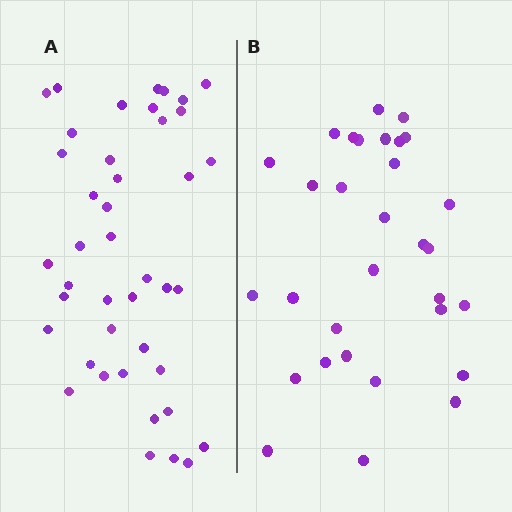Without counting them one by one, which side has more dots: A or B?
Region A (the left region) has more dots.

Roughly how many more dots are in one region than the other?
Region A has roughly 12 or so more dots than region B.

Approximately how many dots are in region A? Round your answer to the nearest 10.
About 40 dots. (The exact count is 42, which rounds to 40.)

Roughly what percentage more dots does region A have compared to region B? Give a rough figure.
About 35% more.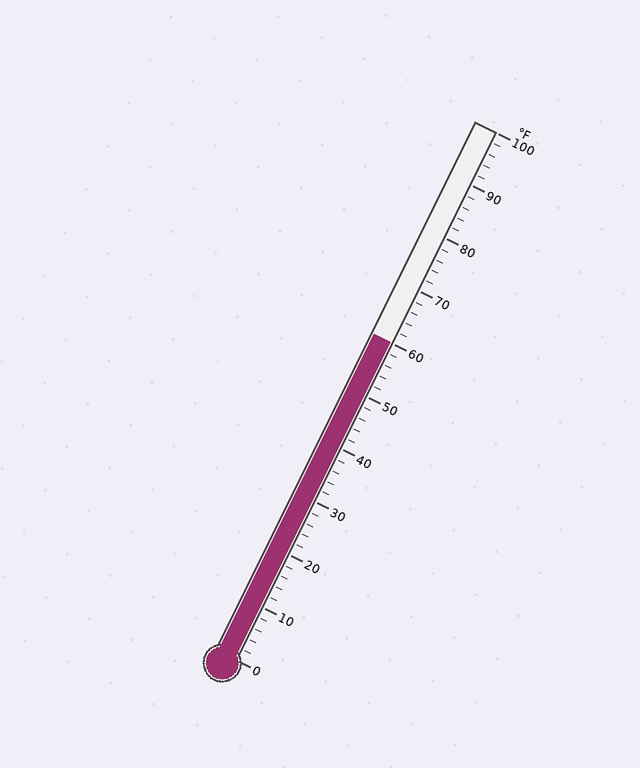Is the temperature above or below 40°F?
The temperature is above 40°F.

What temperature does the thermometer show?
The thermometer shows approximately 60°F.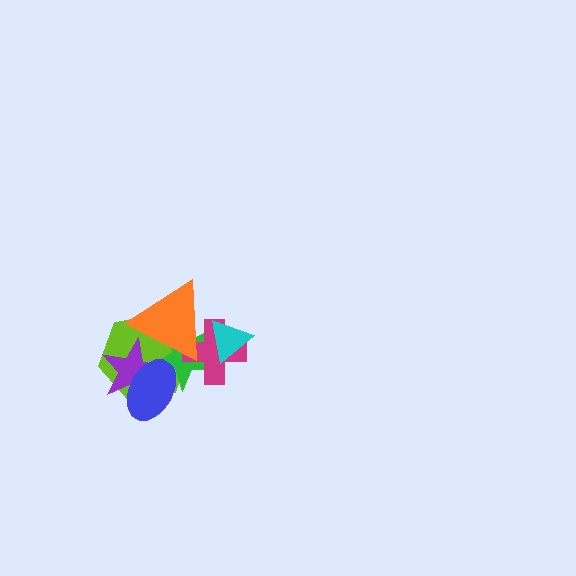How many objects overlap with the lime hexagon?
5 objects overlap with the lime hexagon.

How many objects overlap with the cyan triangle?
3 objects overlap with the cyan triangle.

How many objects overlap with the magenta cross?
4 objects overlap with the magenta cross.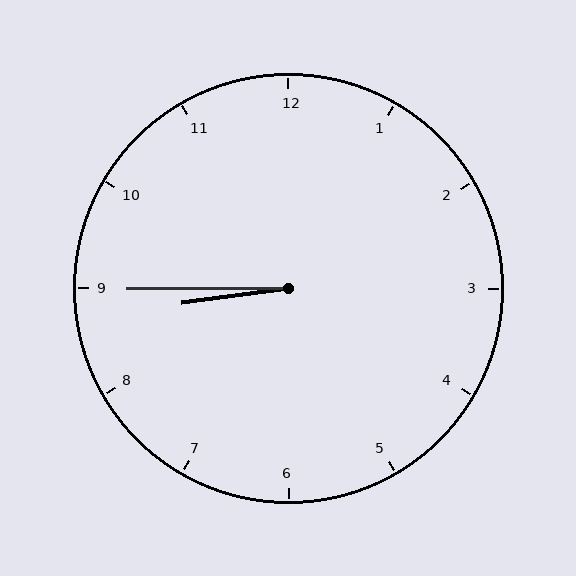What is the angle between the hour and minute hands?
Approximately 8 degrees.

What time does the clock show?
8:45.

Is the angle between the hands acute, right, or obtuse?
It is acute.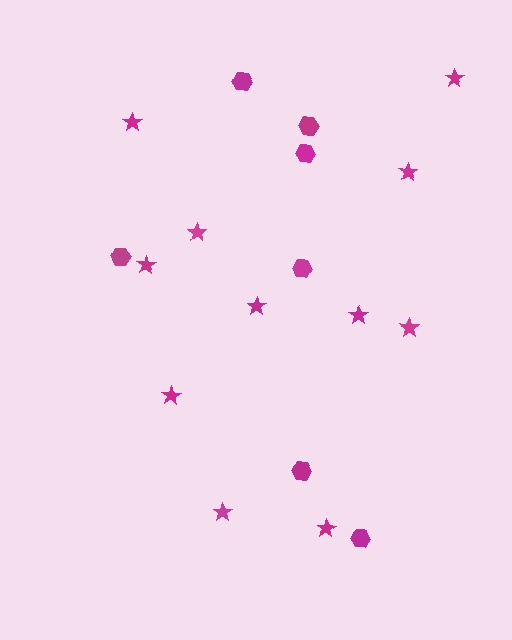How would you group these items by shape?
There are 2 groups: one group of stars (11) and one group of hexagons (7).